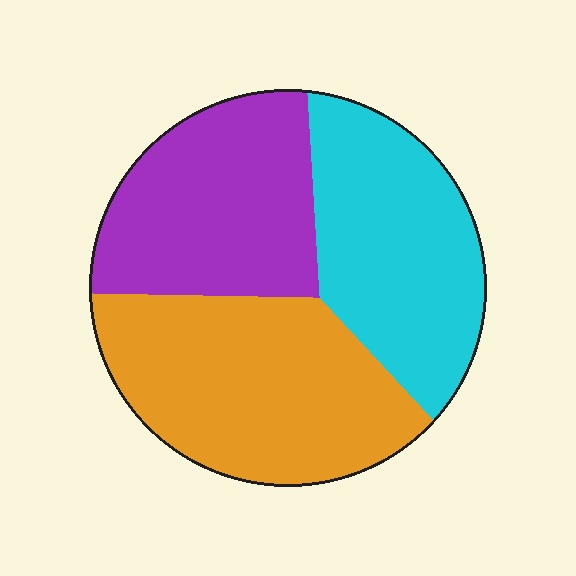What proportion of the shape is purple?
Purple takes up about one third (1/3) of the shape.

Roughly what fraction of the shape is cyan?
Cyan takes up between a sixth and a third of the shape.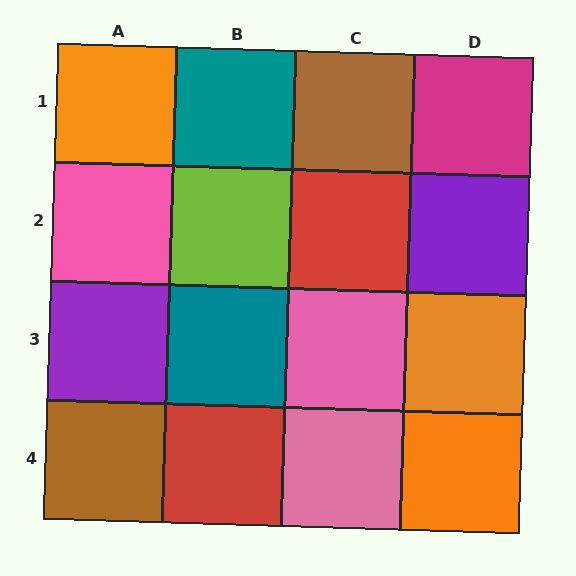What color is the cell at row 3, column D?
Orange.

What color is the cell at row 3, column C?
Pink.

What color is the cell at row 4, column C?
Pink.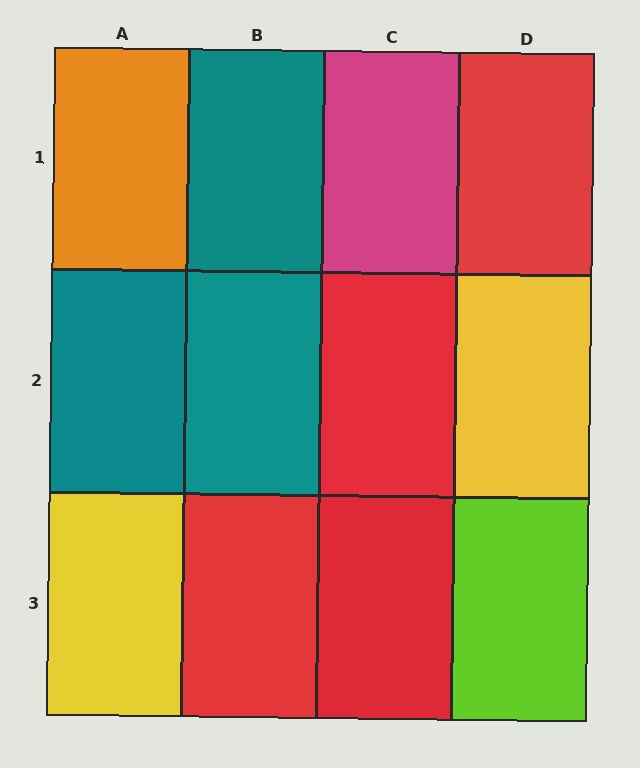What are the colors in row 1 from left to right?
Orange, teal, magenta, red.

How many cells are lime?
1 cell is lime.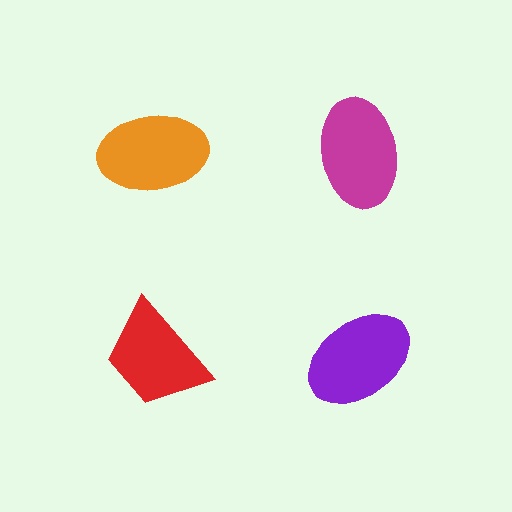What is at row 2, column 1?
A red trapezoid.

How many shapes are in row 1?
2 shapes.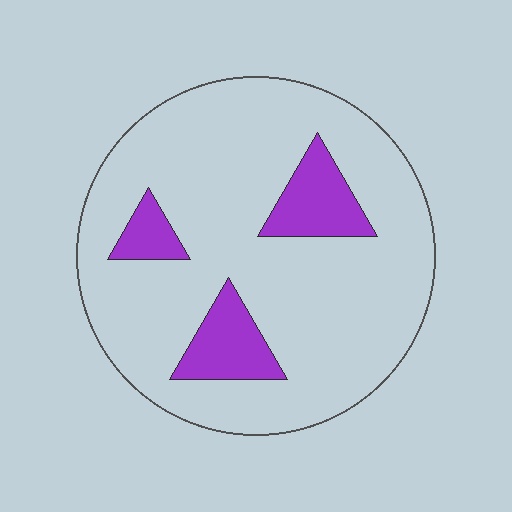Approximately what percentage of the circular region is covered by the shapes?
Approximately 15%.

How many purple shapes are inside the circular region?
3.